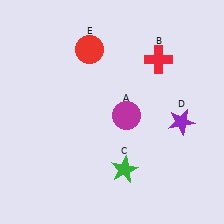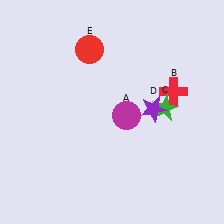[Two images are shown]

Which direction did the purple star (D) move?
The purple star (D) moved left.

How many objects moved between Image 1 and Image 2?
3 objects moved between the two images.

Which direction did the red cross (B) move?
The red cross (B) moved down.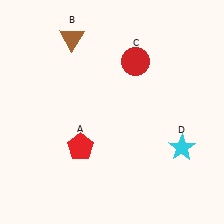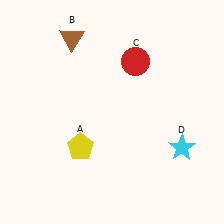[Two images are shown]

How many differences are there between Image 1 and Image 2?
There is 1 difference between the two images.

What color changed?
The pentagon (A) changed from red in Image 1 to yellow in Image 2.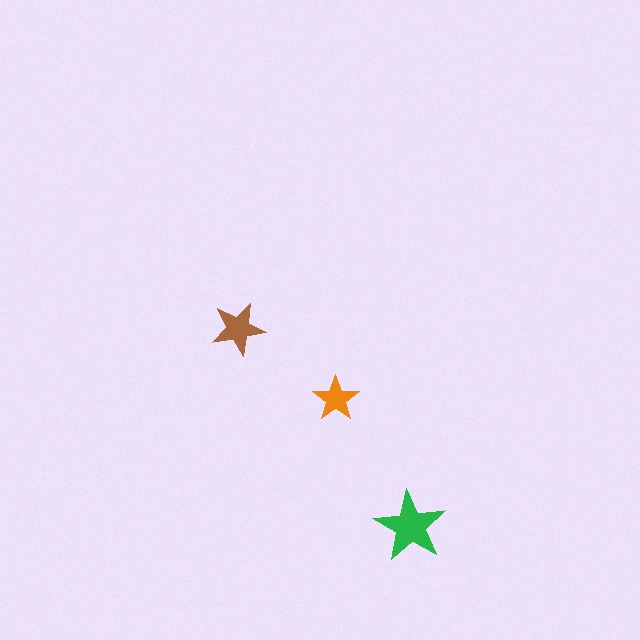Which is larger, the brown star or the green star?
The green one.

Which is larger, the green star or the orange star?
The green one.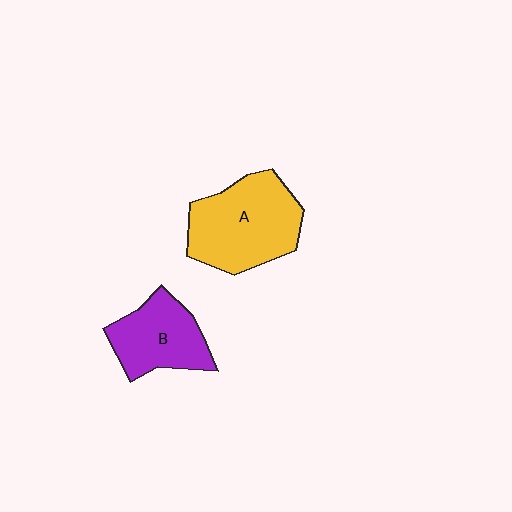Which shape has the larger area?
Shape A (yellow).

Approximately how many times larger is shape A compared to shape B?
Approximately 1.4 times.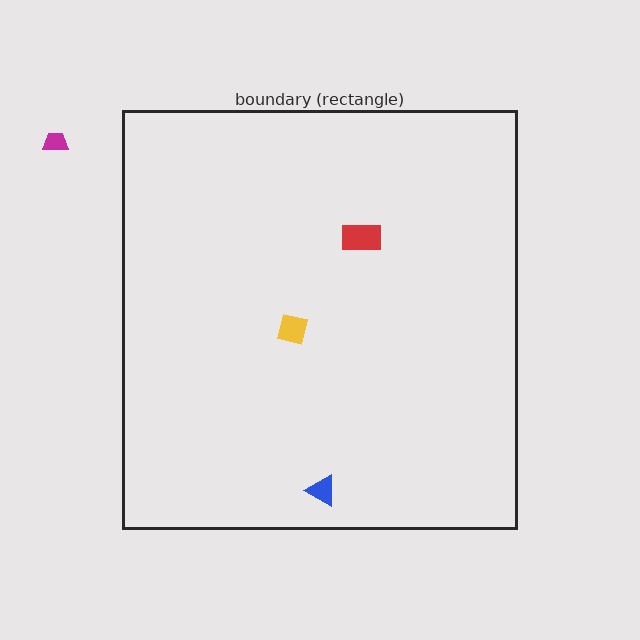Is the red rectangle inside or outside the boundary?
Inside.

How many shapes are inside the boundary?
3 inside, 1 outside.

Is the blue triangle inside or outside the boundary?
Inside.